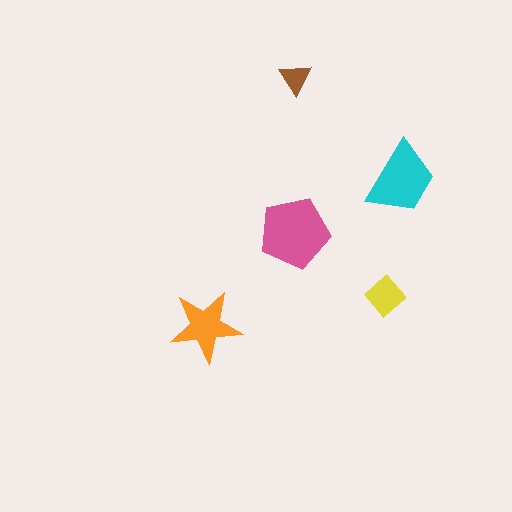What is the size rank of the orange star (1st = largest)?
3rd.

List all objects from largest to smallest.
The pink pentagon, the cyan trapezoid, the orange star, the yellow diamond, the brown triangle.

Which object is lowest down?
The orange star is bottommost.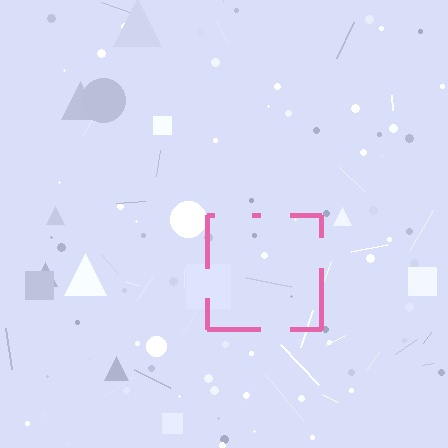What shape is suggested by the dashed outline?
The dashed outline suggests a square.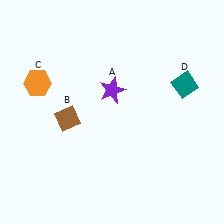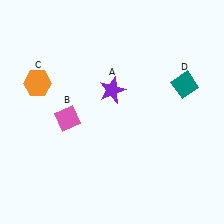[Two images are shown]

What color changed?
The diamond (B) changed from brown in Image 1 to pink in Image 2.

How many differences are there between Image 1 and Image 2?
There is 1 difference between the two images.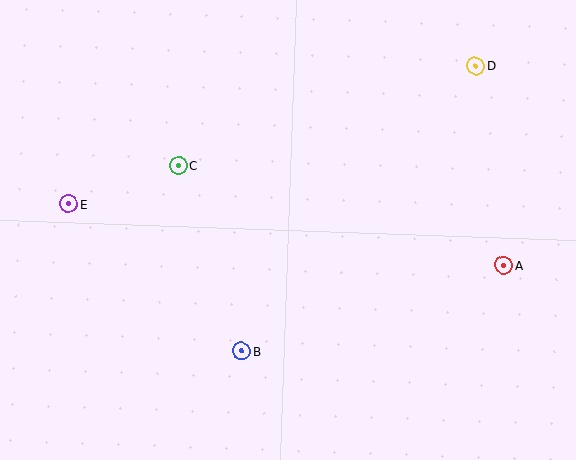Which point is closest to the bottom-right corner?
Point A is closest to the bottom-right corner.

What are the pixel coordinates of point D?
Point D is at (476, 66).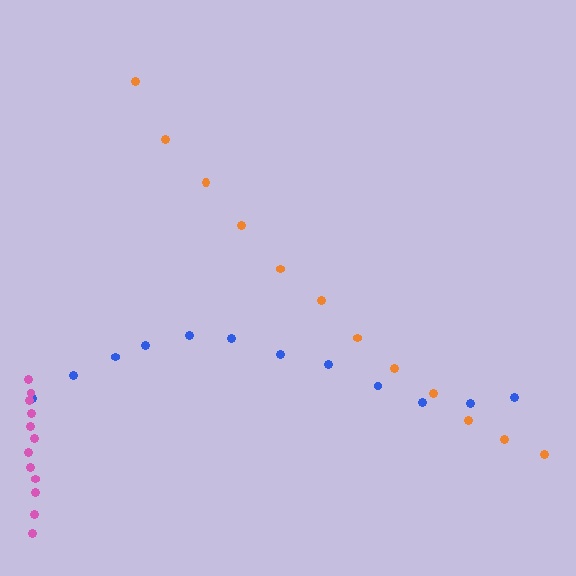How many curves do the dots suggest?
There are 3 distinct paths.